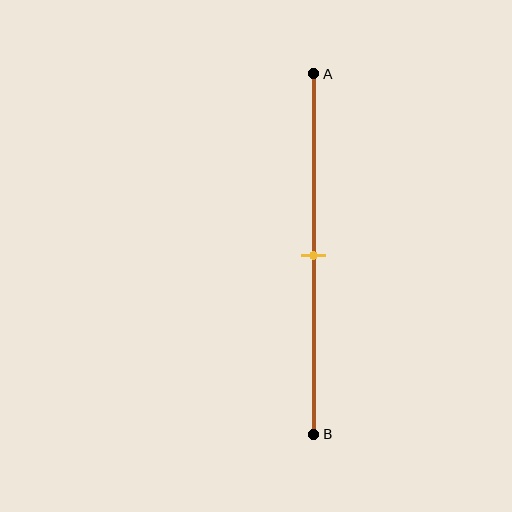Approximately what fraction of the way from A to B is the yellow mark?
The yellow mark is approximately 50% of the way from A to B.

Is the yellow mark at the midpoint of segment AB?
Yes, the mark is approximately at the midpoint.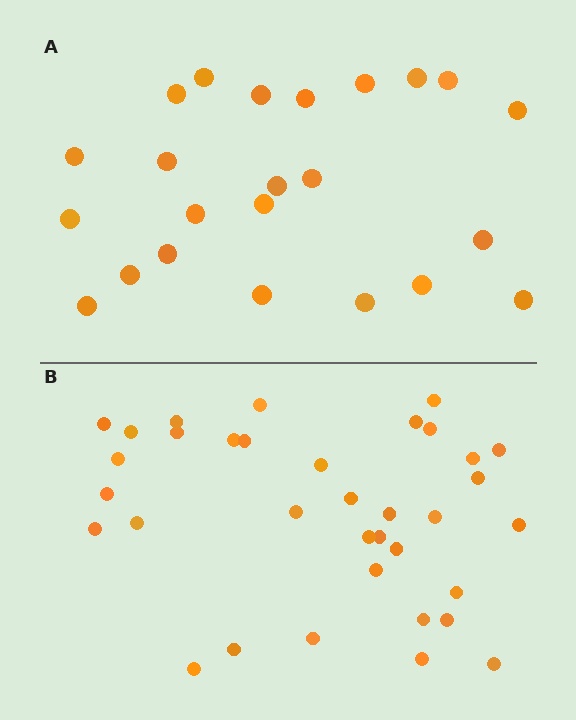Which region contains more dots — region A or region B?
Region B (the bottom region) has more dots.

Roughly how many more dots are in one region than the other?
Region B has roughly 12 or so more dots than region A.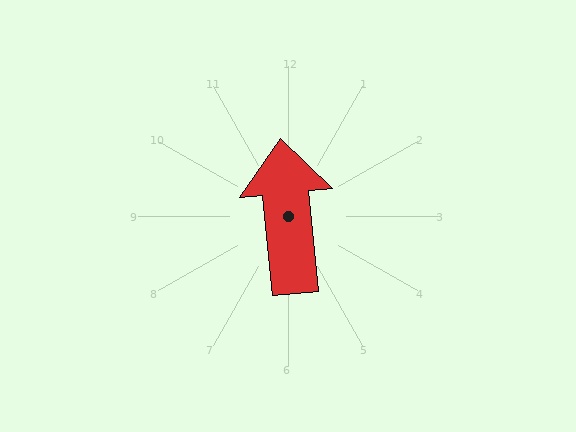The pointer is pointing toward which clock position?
Roughly 12 o'clock.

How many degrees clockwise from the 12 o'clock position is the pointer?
Approximately 355 degrees.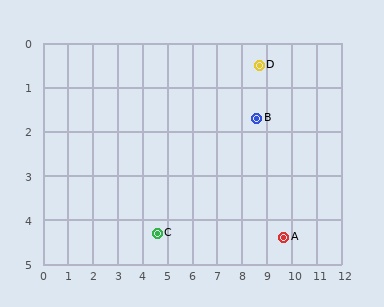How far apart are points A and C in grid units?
Points A and C are about 5.1 grid units apart.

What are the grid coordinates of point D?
Point D is at approximately (8.7, 0.5).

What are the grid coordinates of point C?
Point C is at approximately (4.6, 4.3).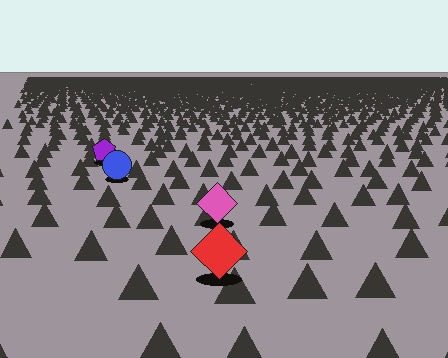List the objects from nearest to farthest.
From nearest to farthest: the red diamond, the pink diamond, the blue circle, the purple pentagon.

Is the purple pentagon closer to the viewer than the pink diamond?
No. The pink diamond is closer — you can tell from the texture gradient: the ground texture is coarser near it.